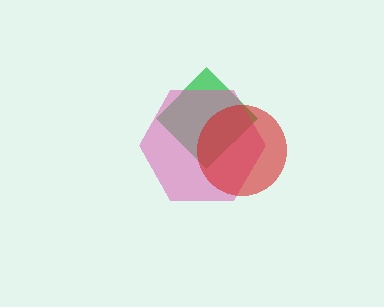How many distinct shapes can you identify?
There are 3 distinct shapes: a green diamond, a pink hexagon, a red circle.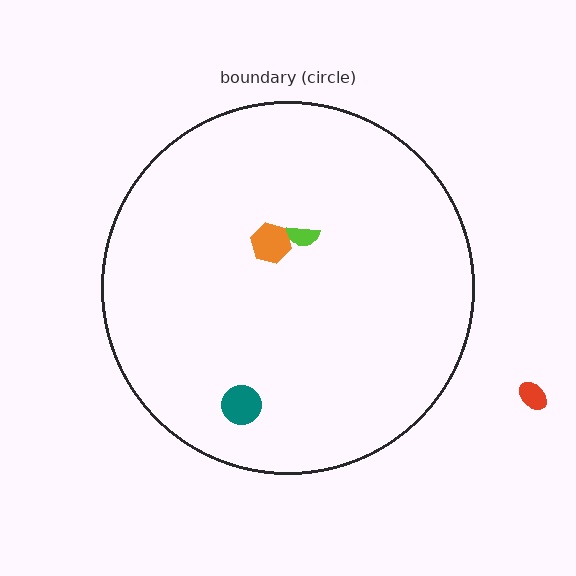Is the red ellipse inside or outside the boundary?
Outside.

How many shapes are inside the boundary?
3 inside, 1 outside.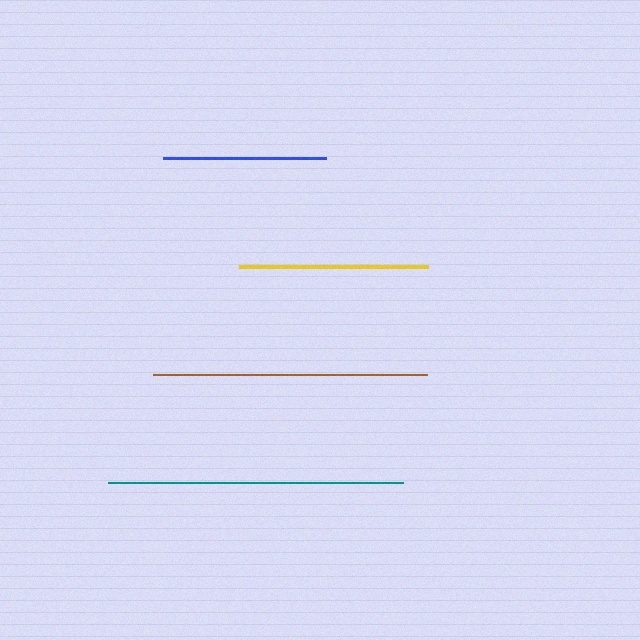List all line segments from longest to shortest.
From longest to shortest: teal, brown, yellow, blue.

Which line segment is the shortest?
The blue line is the shortest at approximately 163 pixels.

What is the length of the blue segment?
The blue segment is approximately 163 pixels long.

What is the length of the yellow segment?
The yellow segment is approximately 188 pixels long.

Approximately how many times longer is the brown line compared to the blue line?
The brown line is approximately 1.7 times the length of the blue line.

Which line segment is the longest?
The teal line is the longest at approximately 295 pixels.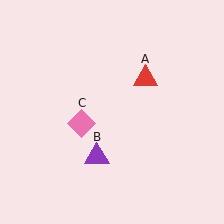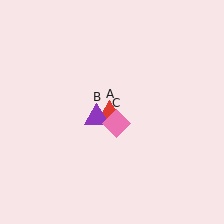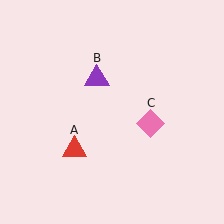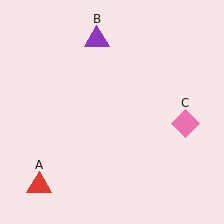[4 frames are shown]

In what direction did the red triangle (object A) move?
The red triangle (object A) moved down and to the left.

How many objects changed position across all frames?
3 objects changed position: red triangle (object A), purple triangle (object B), pink diamond (object C).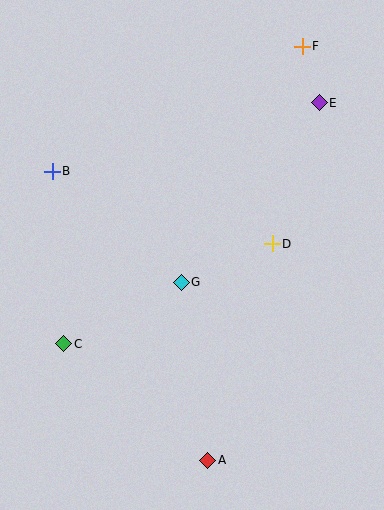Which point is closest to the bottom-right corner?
Point A is closest to the bottom-right corner.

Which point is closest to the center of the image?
Point G at (181, 282) is closest to the center.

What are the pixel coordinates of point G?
Point G is at (181, 282).